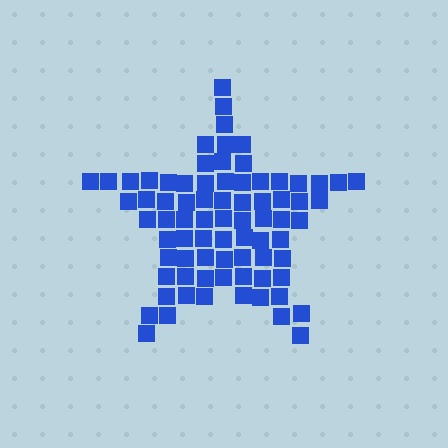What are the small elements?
The small elements are squares.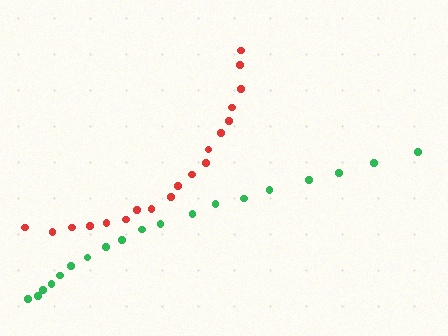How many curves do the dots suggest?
There are 2 distinct paths.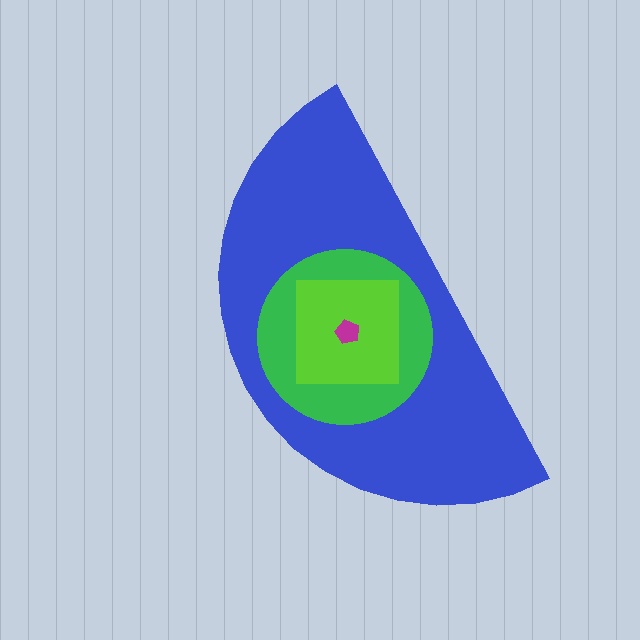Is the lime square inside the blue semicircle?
Yes.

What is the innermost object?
The magenta pentagon.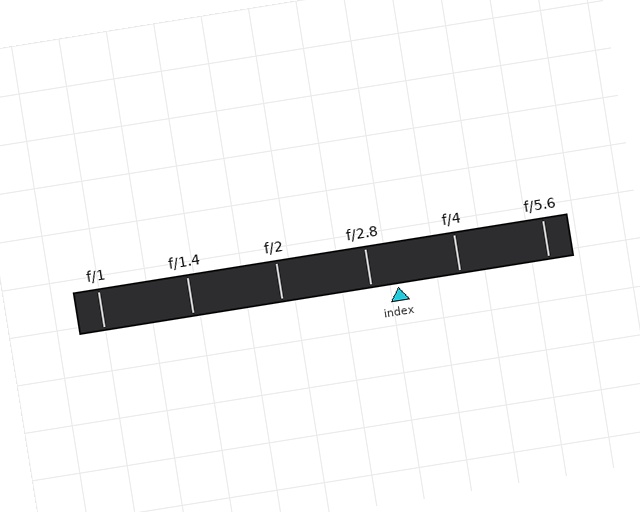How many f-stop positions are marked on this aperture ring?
There are 6 f-stop positions marked.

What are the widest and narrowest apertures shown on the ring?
The widest aperture shown is f/1 and the narrowest is f/5.6.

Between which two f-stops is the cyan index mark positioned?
The index mark is between f/2.8 and f/4.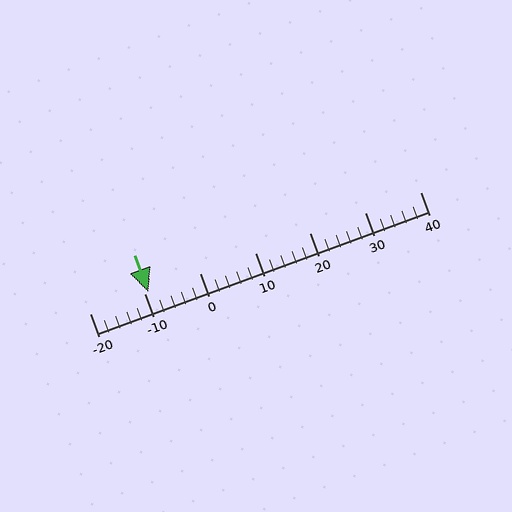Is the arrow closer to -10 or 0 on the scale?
The arrow is closer to -10.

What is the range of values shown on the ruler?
The ruler shows values from -20 to 40.